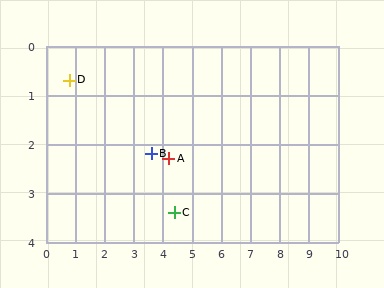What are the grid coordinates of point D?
Point D is at approximately (0.8, 0.7).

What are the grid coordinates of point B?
Point B is at approximately (3.6, 2.2).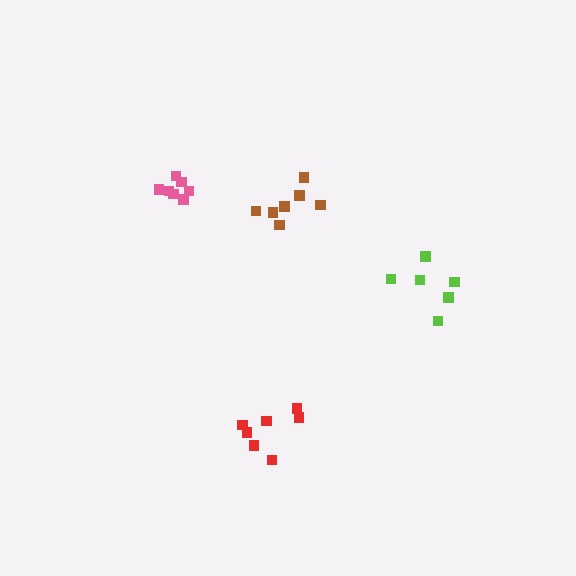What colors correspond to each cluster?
The clusters are colored: pink, brown, red, lime.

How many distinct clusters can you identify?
There are 4 distinct clusters.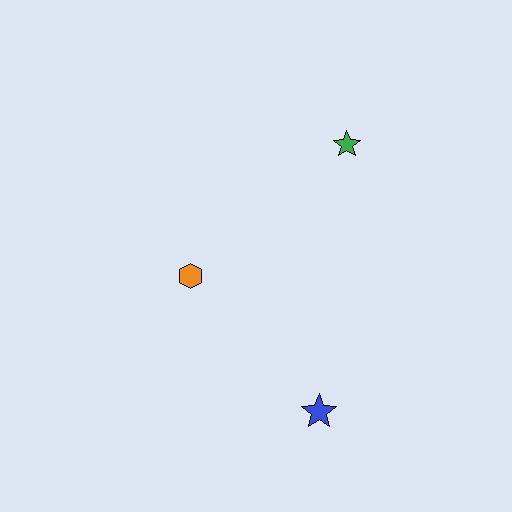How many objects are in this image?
There are 3 objects.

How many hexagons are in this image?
There is 1 hexagon.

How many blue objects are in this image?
There is 1 blue object.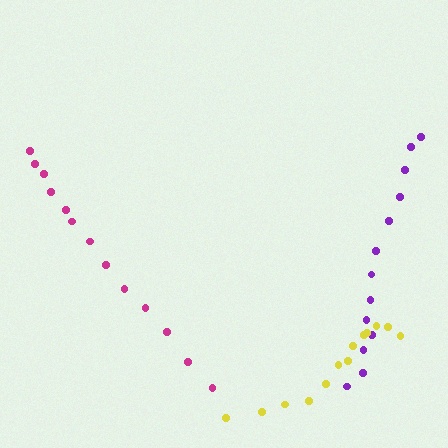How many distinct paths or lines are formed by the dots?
There are 3 distinct paths.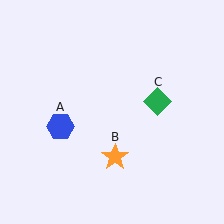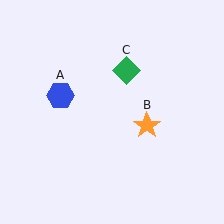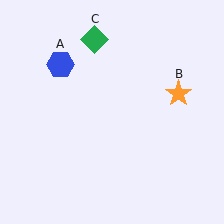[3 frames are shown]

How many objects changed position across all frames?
3 objects changed position: blue hexagon (object A), orange star (object B), green diamond (object C).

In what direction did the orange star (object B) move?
The orange star (object B) moved up and to the right.